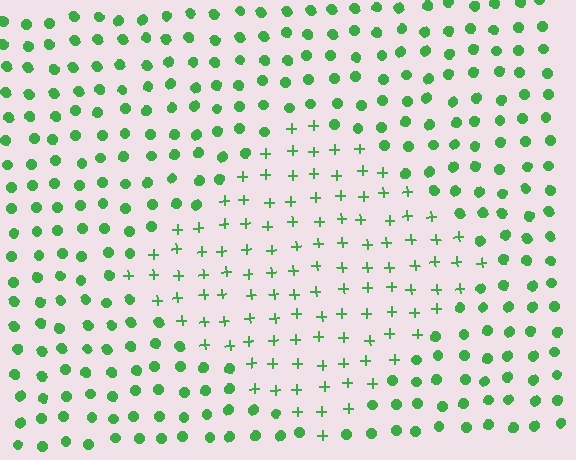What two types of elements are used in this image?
The image uses plus signs inside the diamond region and circles outside it.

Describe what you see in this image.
The image is filled with small green elements arranged in a uniform grid. A diamond-shaped region contains plus signs, while the surrounding area contains circles. The boundary is defined purely by the change in element shape.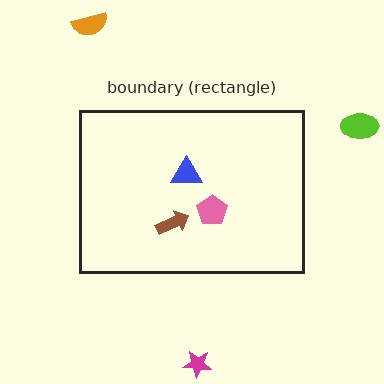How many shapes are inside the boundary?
3 inside, 3 outside.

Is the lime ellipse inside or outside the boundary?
Outside.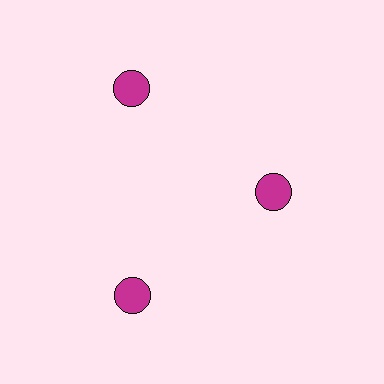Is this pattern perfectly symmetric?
No. The 3 magenta circles are arranged in a ring, but one element near the 3 o'clock position is pulled inward toward the center, breaking the 3-fold rotational symmetry.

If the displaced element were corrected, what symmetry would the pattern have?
It would have 3-fold rotational symmetry — the pattern would map onto itself every 120 degrees.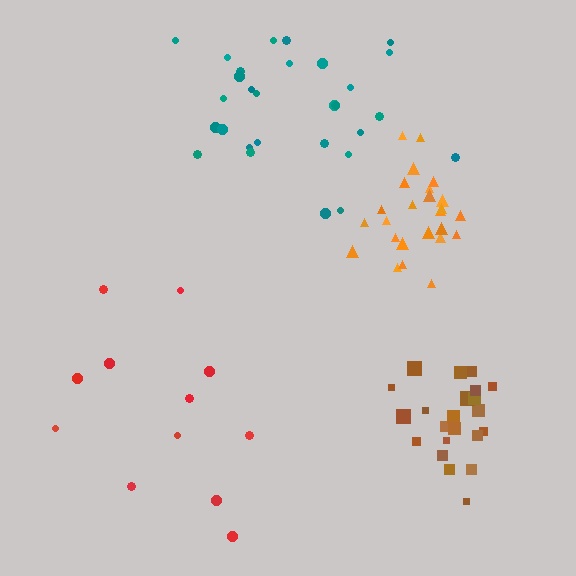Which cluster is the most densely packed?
Orange.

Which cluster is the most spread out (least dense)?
Red.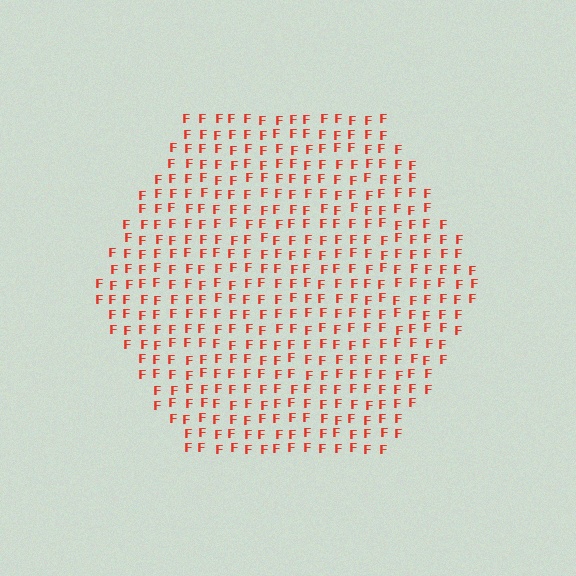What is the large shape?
The large shape is a hexagon.